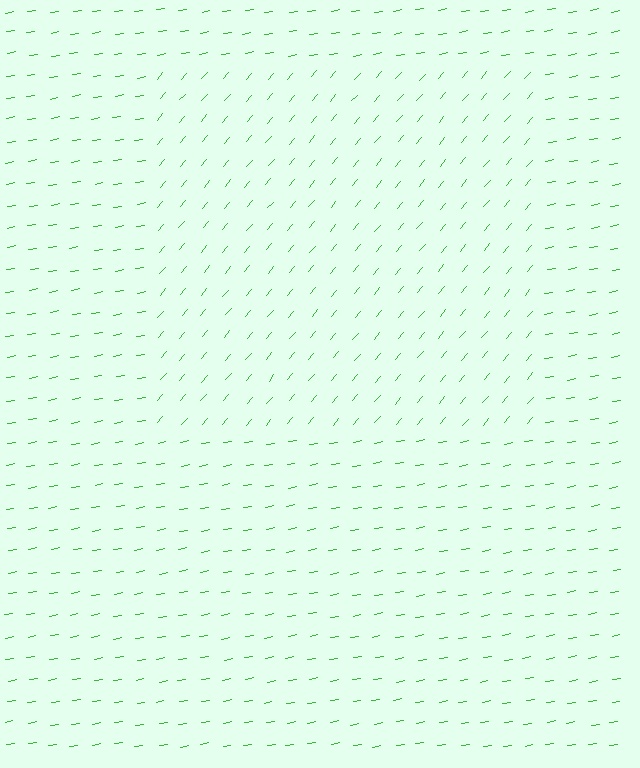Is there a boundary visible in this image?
Yes, there is a texture boundary formed by a change in line orientation.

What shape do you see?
I see a rectangle.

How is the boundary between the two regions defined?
The boundary is defined purely by a change in line orientation (approximately 40 degrees difference). All lines are the same color and thickness.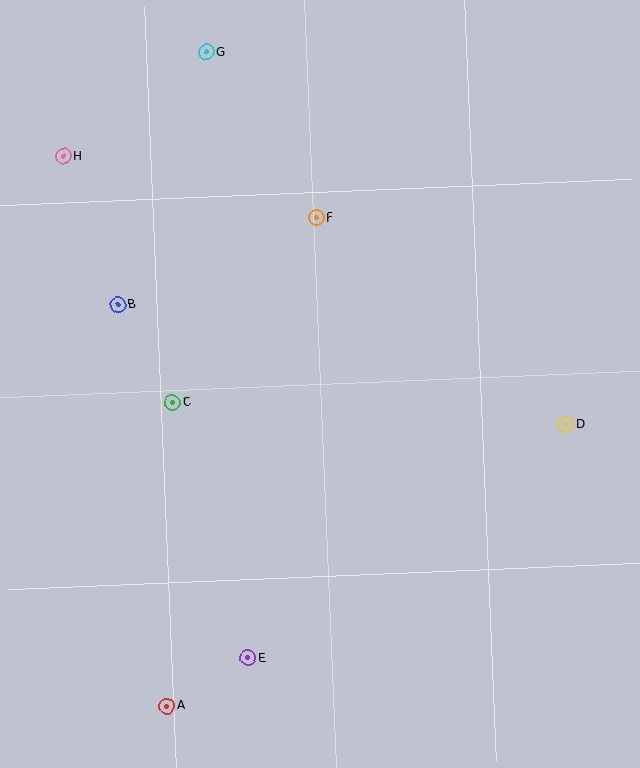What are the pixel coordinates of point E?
Point E is at (248, 658).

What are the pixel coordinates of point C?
Point C is at (173, 402).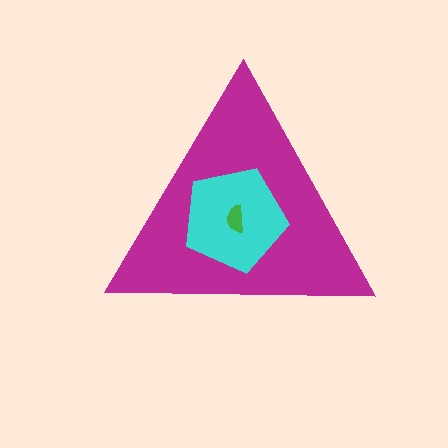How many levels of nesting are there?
3.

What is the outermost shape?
The magenta triangle.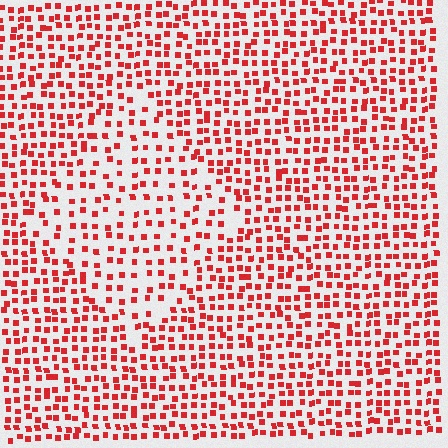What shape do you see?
I see a diamond.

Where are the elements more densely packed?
The elements are more densely packed outside the diamond boundary.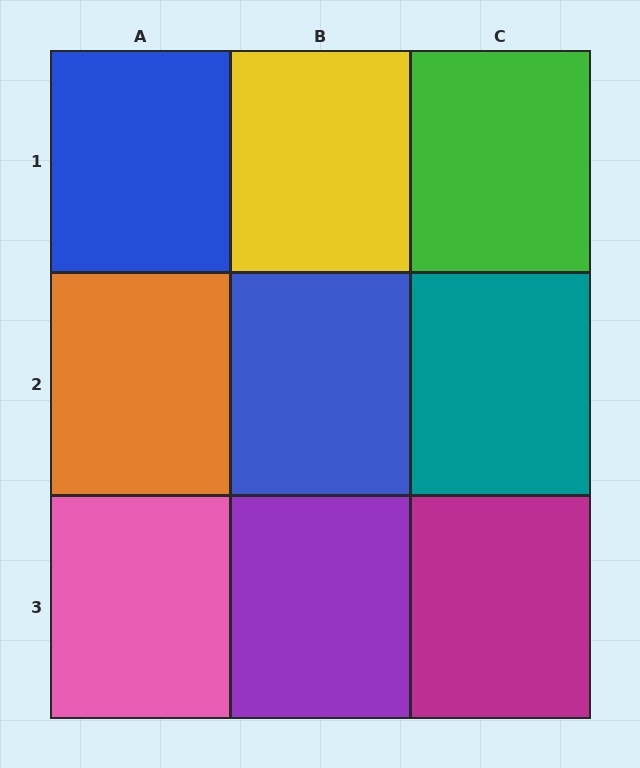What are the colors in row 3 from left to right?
Pink, purple, magenta.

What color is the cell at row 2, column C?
Teal.